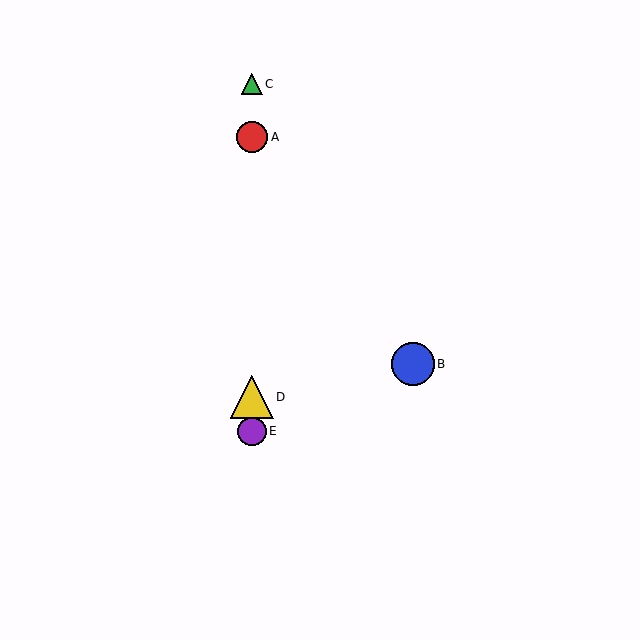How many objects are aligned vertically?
4 objects (A, C, D, E) are aligned vertically.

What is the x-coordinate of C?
Object C is at x≈252.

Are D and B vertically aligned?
No, D is at x≈252 and B is at x≈413.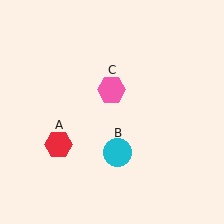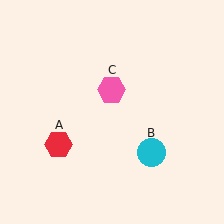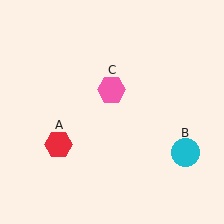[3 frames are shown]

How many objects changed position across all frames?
1 object changed position: cyan circle (object B).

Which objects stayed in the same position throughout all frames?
Red hexagon (object A) and pink hexagon (object C) remained stationary.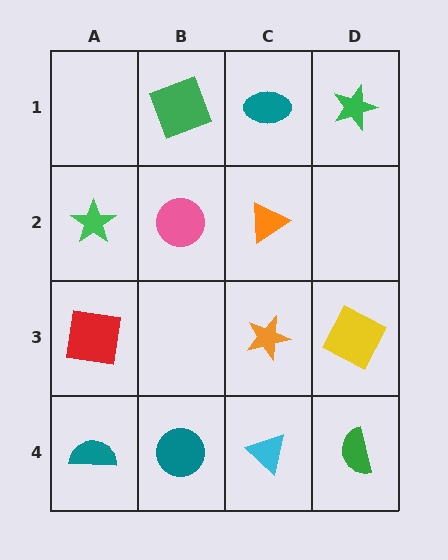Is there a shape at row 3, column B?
No, that cell is empty.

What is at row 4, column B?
A teal circle.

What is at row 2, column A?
A green star.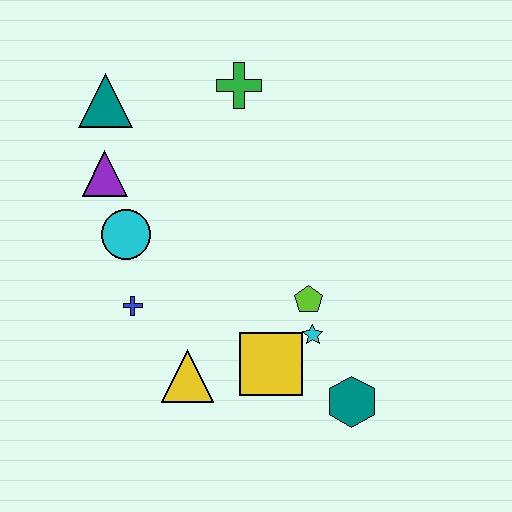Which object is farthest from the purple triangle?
The teal hexagon is farthest from the purple triangle.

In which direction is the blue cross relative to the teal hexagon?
The blue cross is to the left of the teal hexagon.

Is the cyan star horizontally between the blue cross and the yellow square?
No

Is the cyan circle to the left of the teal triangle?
No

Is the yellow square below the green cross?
Yes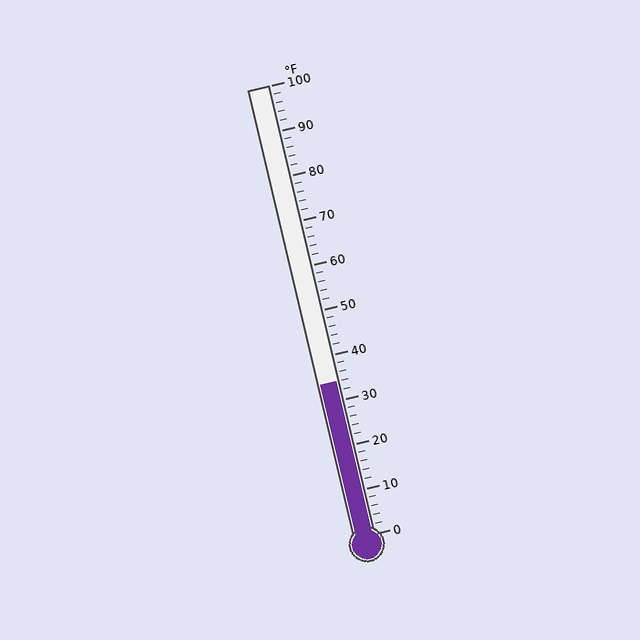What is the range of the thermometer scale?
The thermometer scale ranges from 0°F to 100°F.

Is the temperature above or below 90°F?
The temperature is below 90°F.